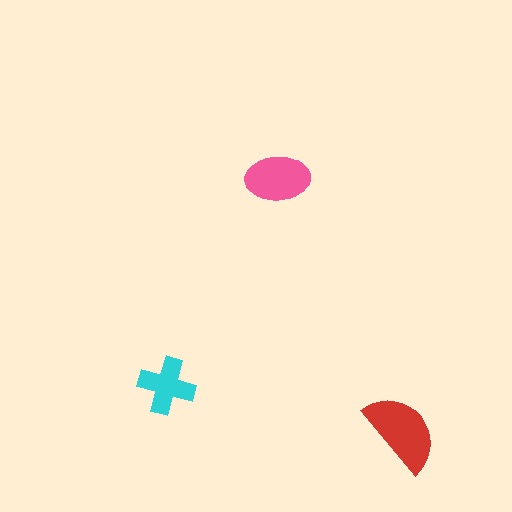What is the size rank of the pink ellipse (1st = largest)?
2nd.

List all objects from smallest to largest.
The cyan cross, the pink ellipse, the red semicircle.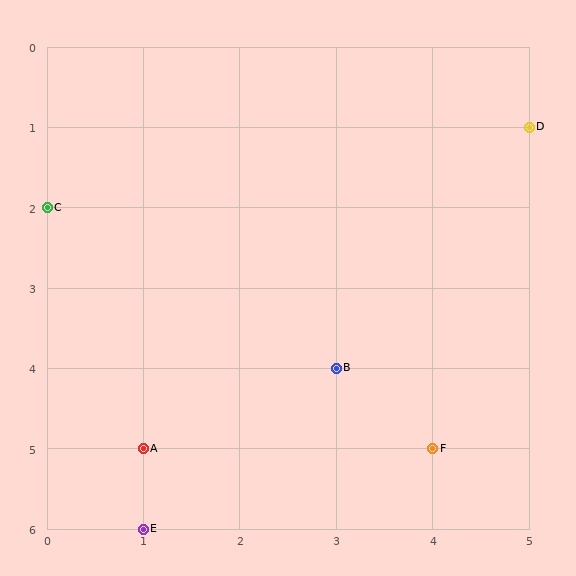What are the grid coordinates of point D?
Point D is at grid coordinates (5, 1).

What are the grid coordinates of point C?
Point C is at grid coordinates (0, 2).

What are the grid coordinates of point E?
Point E is at grid coordinates (1, 6).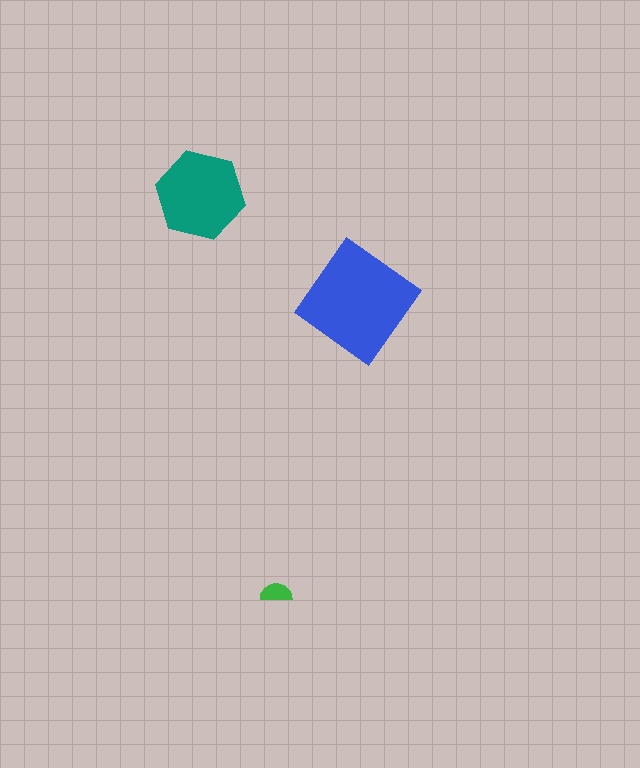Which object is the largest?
The blue diamond.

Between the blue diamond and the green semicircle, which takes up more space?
The blue diamond.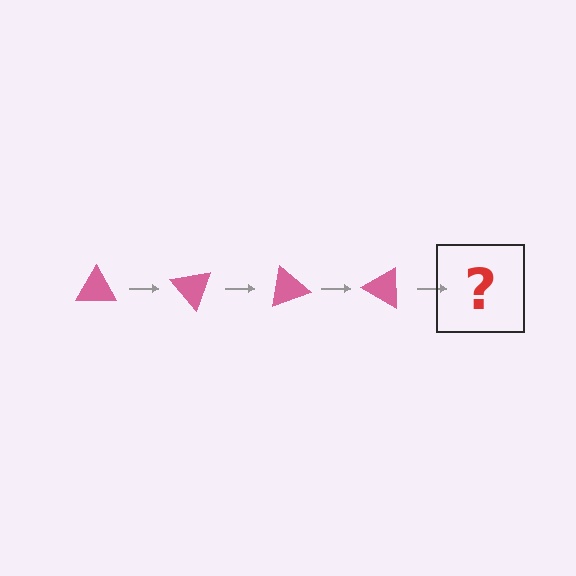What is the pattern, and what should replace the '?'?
The pattern is that the triangle rotates 50 degrees each step. The '?' should be a pink triangle rotated 200 degrees.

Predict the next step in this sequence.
The next step is a pink triangle rotated 200 degrees.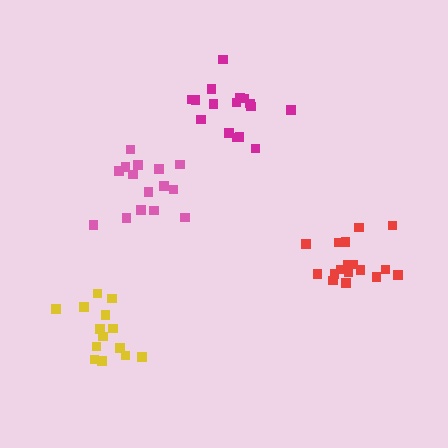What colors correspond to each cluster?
The clusters are colored: pink, red, magenta, yellow.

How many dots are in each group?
Group 1: 15 dots, Group 2: 17 dots, Group 3: 16 dots, Group 4: 14 dots (62 total).